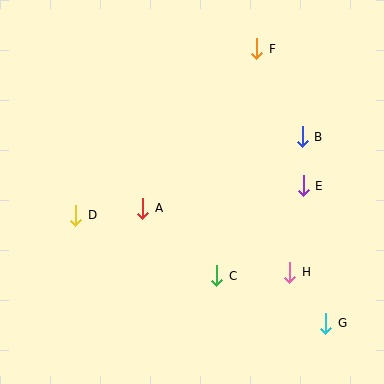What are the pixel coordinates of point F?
Point F is at (257, 49).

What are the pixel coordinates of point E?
Point E is at (303, 186).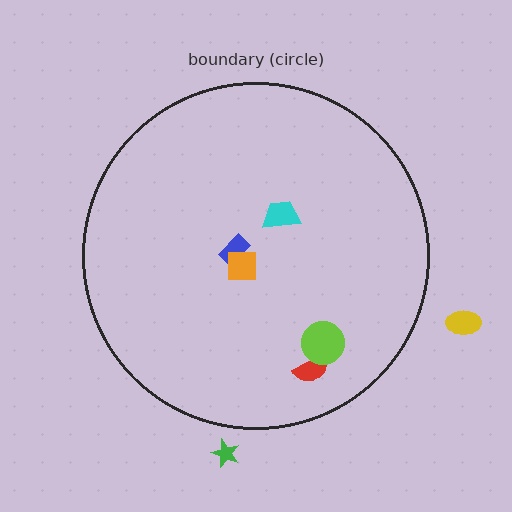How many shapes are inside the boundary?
5 inside, 2 outside.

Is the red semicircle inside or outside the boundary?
Inside.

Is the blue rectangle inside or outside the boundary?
Inside.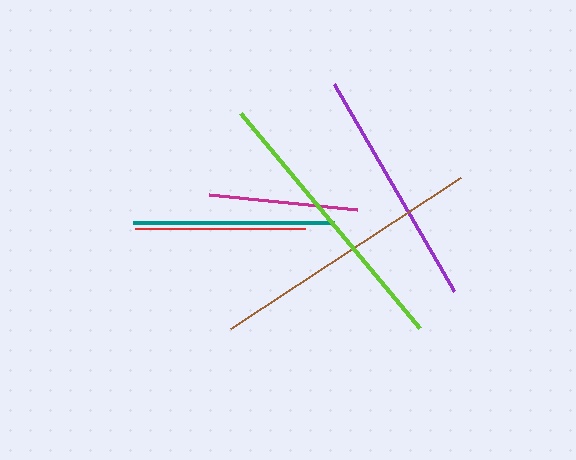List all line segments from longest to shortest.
From longest to shortest: lime, brown, purple, teal, red, magenta.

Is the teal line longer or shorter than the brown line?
The brown line is longer than the teal line.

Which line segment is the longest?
The lime line is the longest at approximately 280 pixels.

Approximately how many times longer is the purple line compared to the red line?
The purple line is approximately 1.4 times the length of the red line.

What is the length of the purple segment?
The purple segment is approximately 239 pixels long.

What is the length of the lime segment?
The lime segment is approximately 280 pixels long.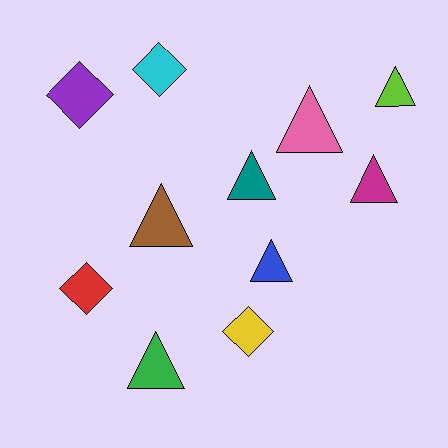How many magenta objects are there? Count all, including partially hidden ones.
There is 1 magenta object.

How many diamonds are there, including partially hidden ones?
There are 4 diamonds.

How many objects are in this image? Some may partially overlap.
There are 11 objects.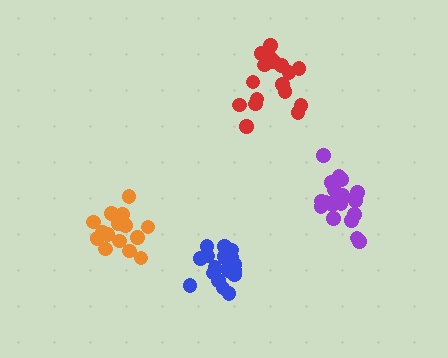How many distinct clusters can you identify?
There are 4 distinct clusters.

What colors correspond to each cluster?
The clusters are colored: orange, red, blue, purple.